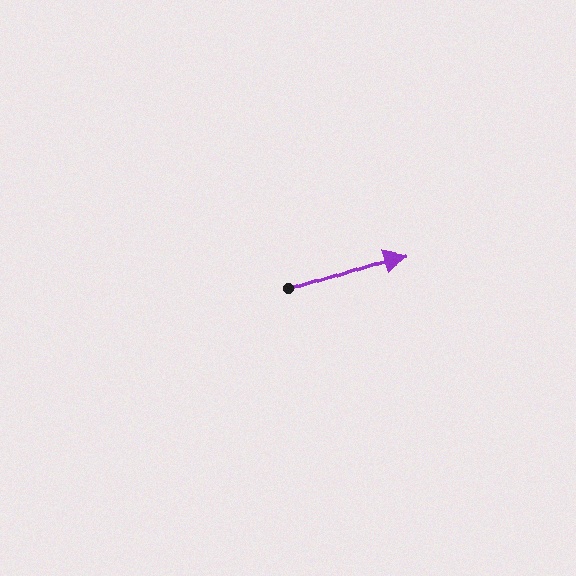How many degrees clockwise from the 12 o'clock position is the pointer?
Approximately 72 degrees.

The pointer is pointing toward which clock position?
Roughly 2 o'clock.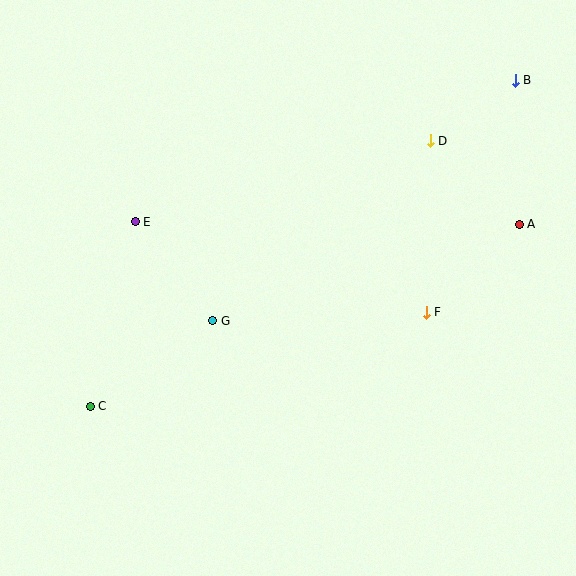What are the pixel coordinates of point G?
Point G is at (213, 321).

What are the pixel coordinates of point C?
Point C is at (90, 406).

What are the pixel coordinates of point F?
Point F is at (426, 312).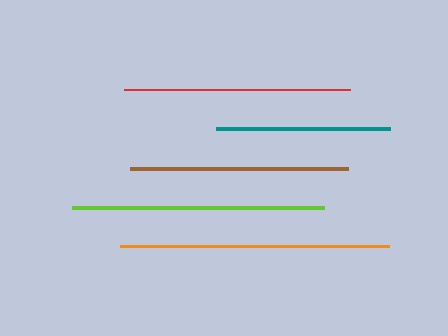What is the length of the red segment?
The red segment is approximately 226 pixels long.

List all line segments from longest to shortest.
From longest to shortest: orange, lime, red, brown, teal.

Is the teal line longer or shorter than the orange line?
The orange line is longer than the teal line.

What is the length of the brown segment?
The brown segment is approximately 218 pixels long.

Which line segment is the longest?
The orange line is the longest at approximately 270 pixels.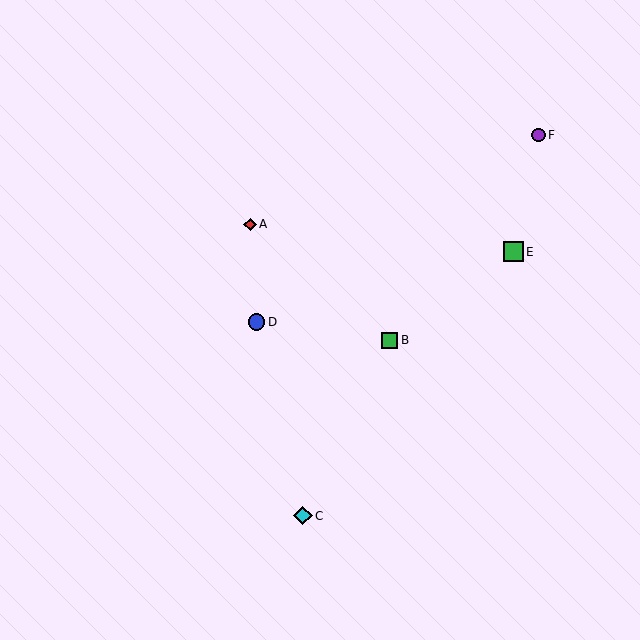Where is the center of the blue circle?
The center of the blue circle is at (257, 322).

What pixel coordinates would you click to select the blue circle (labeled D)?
Click at (257, 322) to select the blue circle D.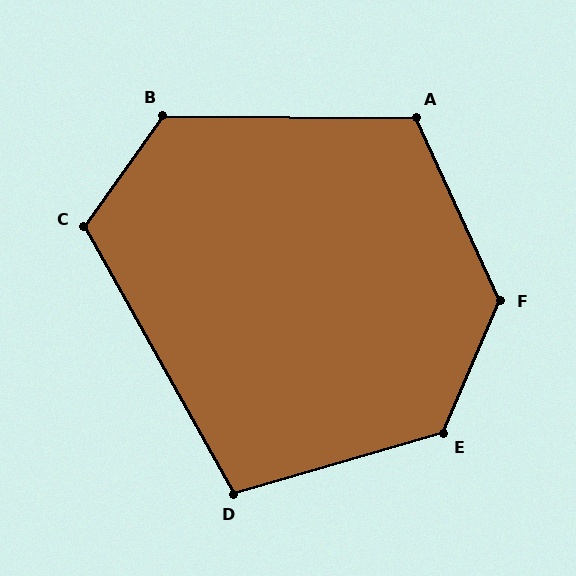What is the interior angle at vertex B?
Approximately 125 degrees (obtuse).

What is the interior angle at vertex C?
Approximately 115 degrees (obtuse).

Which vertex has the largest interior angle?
F, at approximately 132 degrees.